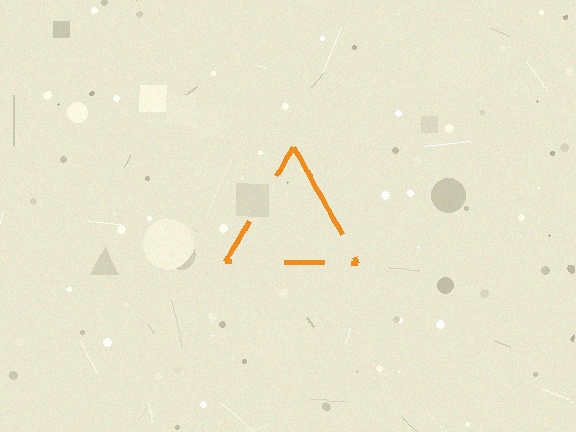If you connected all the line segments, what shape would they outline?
They would outline a triangle.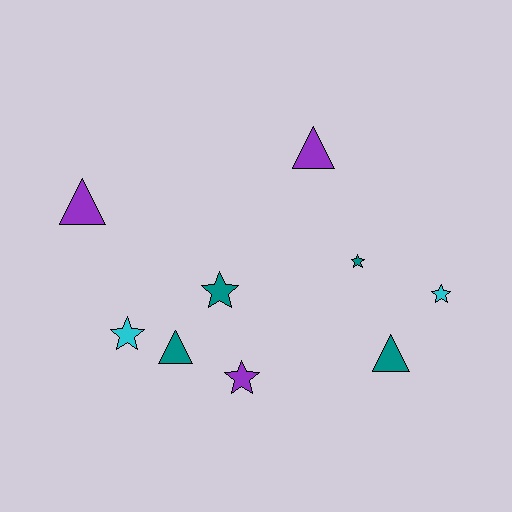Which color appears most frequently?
Teal, with 4 objects.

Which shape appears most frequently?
Star, with 5 objects.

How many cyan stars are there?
There are 2 cyan stars.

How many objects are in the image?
There are 9 objects.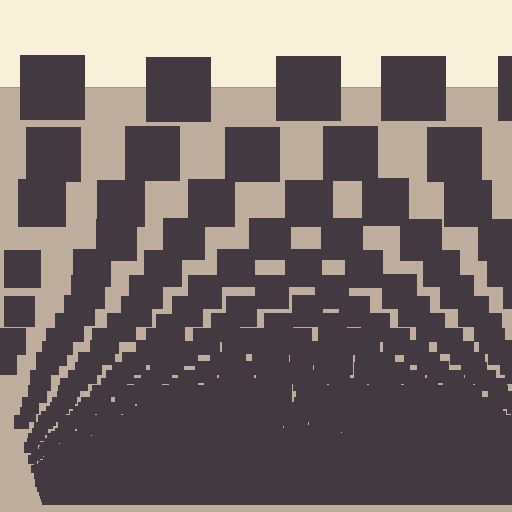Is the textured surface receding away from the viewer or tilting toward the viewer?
The surface appears to tilt toward the viewer. Texture elements get larger and sparser toward the top.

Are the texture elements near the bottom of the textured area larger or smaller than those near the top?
Smaller. The gradient is inverted — elements near the bottom are smaller and denser.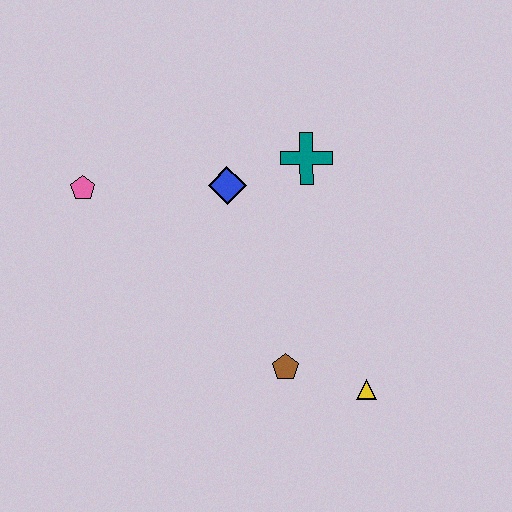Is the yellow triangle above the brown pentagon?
No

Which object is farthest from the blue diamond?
The yellow triangle is farthest from the blue diamond.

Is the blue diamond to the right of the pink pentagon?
Yes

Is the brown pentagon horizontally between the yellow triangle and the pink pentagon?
Yes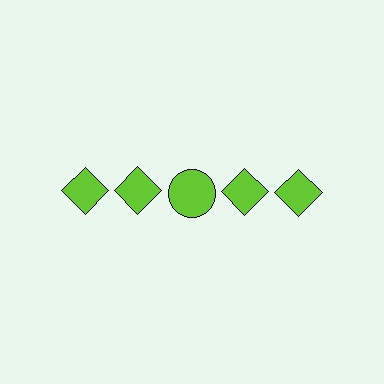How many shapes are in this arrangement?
There are 5 shapes arranged in a grid pattern.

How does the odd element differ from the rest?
It has a different shape: circle instead of diamond.